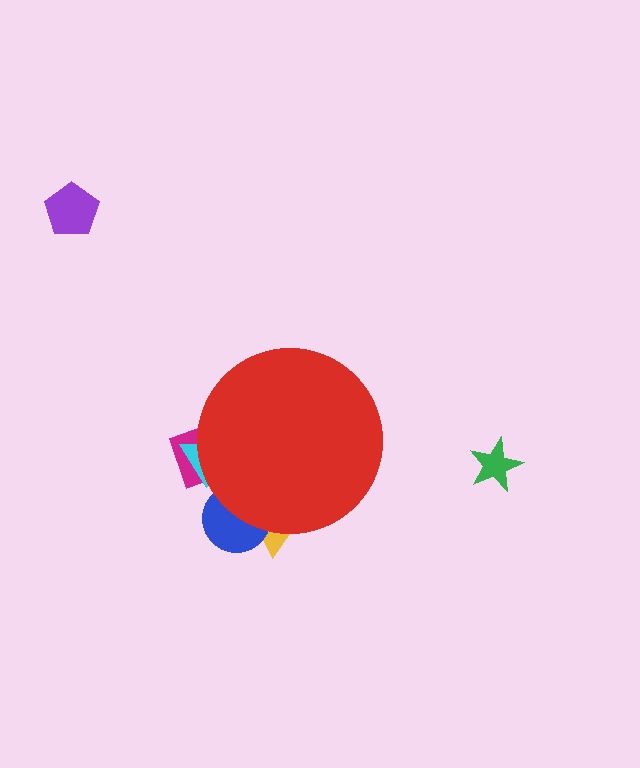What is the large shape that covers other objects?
A red circle.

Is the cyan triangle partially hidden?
Yes, the cyan triangle is partially hidden behind the red circle.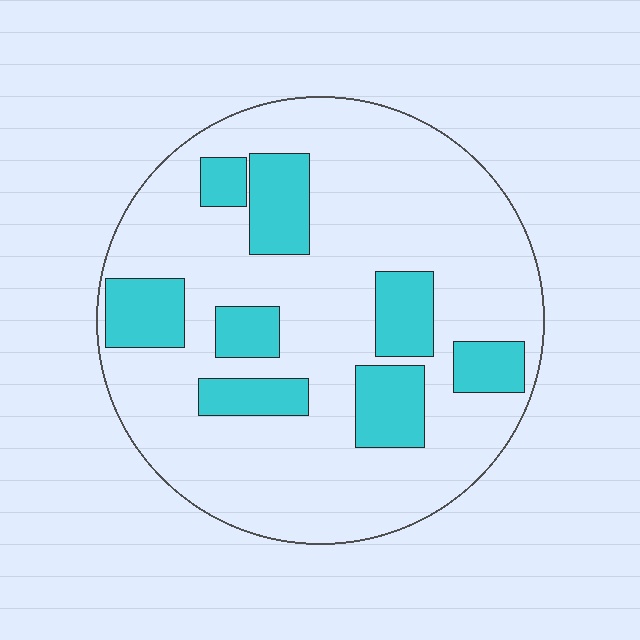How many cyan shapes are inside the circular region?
8.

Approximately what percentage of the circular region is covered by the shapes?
Approximately 25%.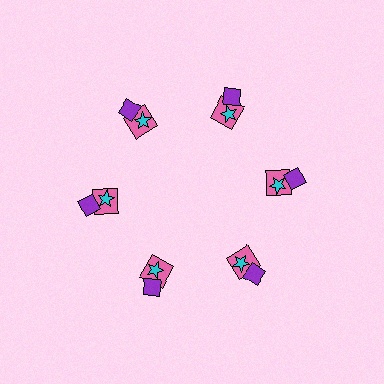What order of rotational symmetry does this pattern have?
This pattern has 6-fold rotational symmetry.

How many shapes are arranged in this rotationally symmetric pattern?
There are 18 shapes, arranged in 6 groups of 3.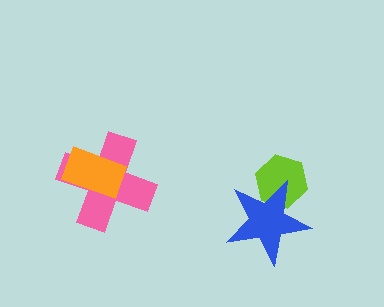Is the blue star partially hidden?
No, no other shape covers it.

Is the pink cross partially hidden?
Yes, it is partially covered by another shape.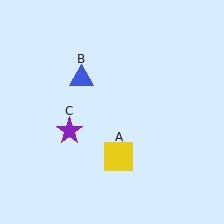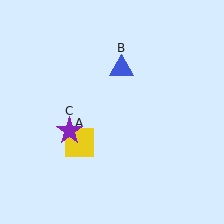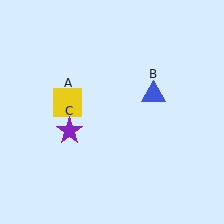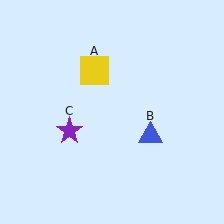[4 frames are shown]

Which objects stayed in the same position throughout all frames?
Purple star (object C) remained stationary.